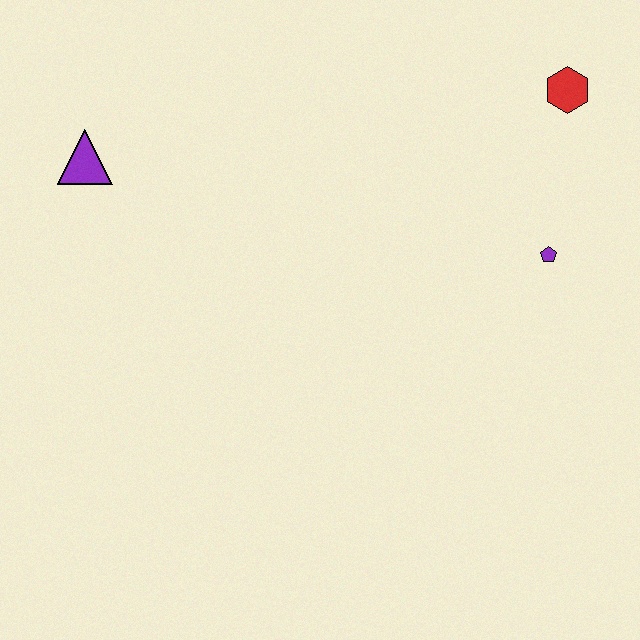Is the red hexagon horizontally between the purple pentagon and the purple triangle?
No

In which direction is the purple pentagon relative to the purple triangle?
The purple pentagon is to the right of the purple triangle.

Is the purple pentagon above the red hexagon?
No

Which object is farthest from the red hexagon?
The purple triangle is farthest from the red hexagon.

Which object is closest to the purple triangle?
The purple pentagon is closest to the purple triangle.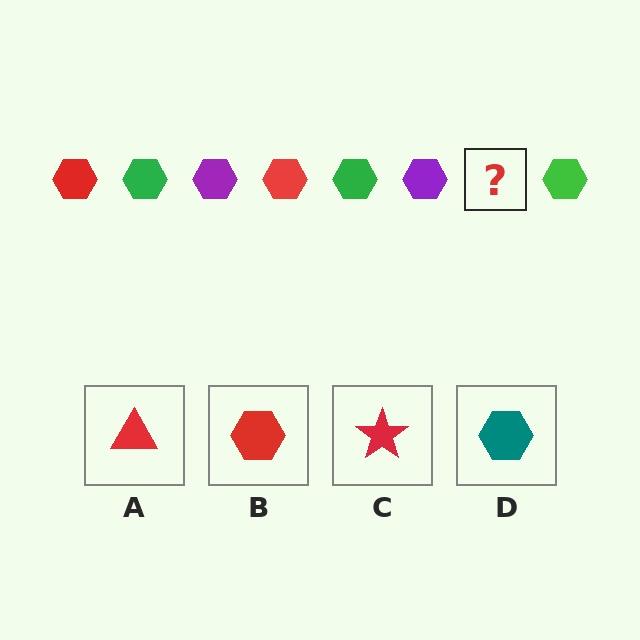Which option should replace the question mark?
Option B.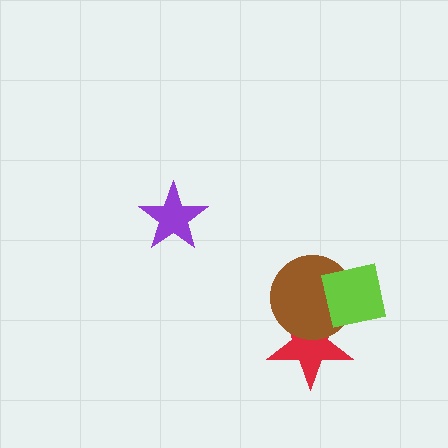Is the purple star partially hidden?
No, no other shape covers it.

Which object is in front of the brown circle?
The lime square is in front of the brown circle.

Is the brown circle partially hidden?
Yes, it is partially covered by another shape.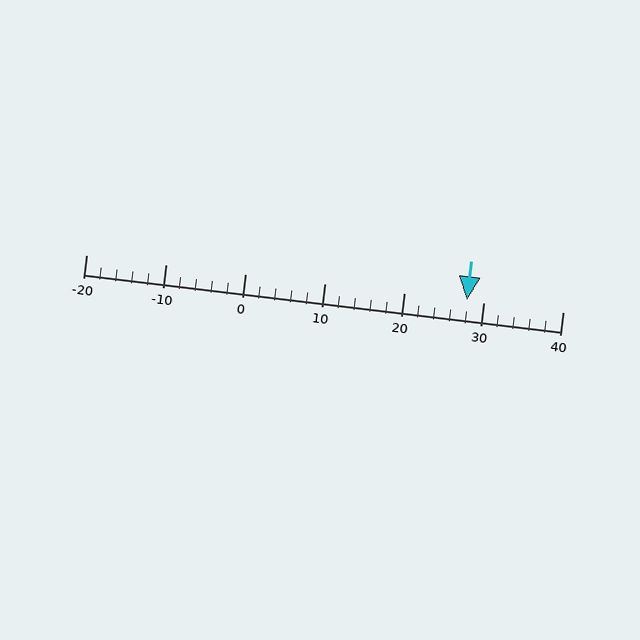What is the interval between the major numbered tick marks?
The major tick marks are spaced 10 units apart.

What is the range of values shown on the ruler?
The ruler shows values from -20 to 40.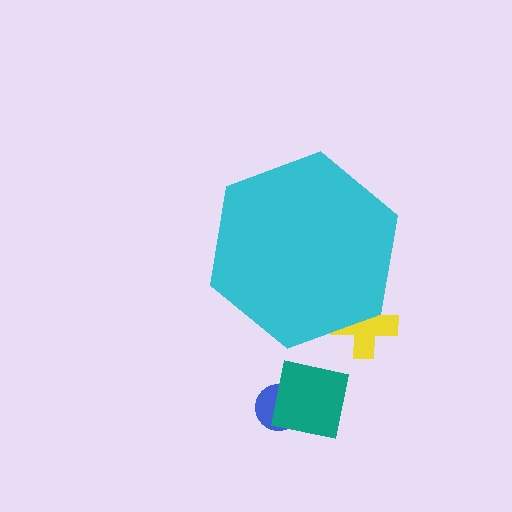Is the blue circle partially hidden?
No, the blue circle is fully visible.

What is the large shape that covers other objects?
A cyan hexagon.